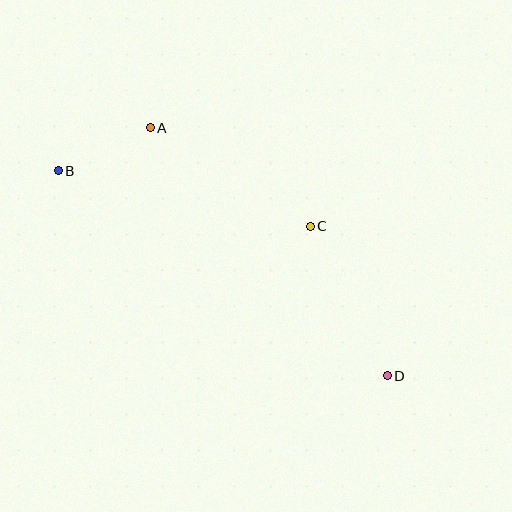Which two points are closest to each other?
Points A and B are closest to each other.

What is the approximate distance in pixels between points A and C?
The distance between A and C is approximately 188 pixels.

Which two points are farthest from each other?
Points B and D are farthest from each other.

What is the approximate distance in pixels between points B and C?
The distance between B and C is approximately 258 pixels.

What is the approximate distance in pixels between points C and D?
The distance between C and D is approximately 168 pixels.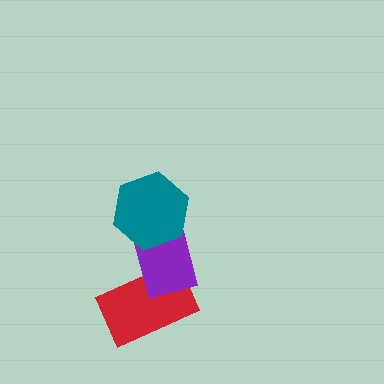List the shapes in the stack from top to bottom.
From top to bottom: the teal hexagon, the purple rectangle, the red rectangle.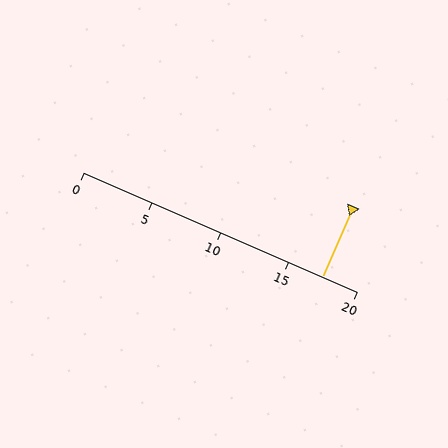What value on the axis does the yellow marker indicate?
The marker indicates approximately 17.5.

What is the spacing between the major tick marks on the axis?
The major ticks are spaced 5 apart.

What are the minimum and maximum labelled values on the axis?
The axis runs from 0 to 20.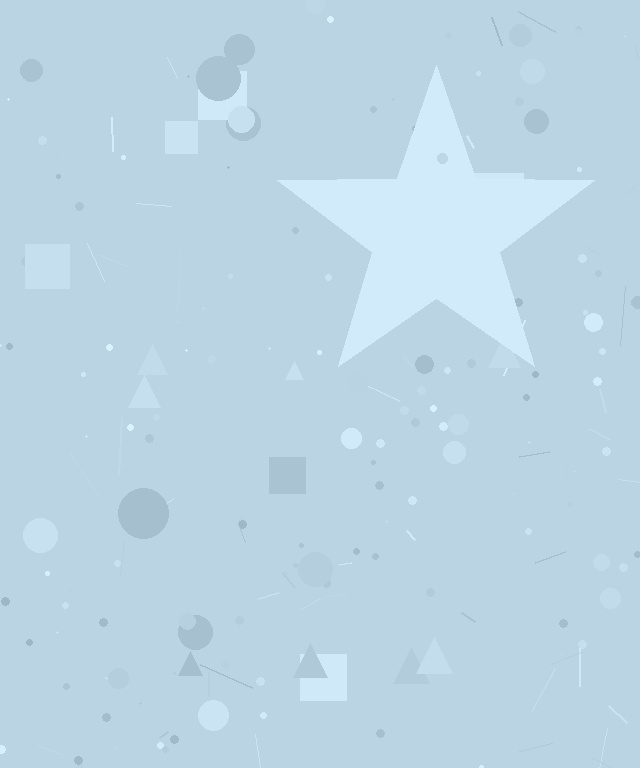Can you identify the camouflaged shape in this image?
The camouflaged shape is a star.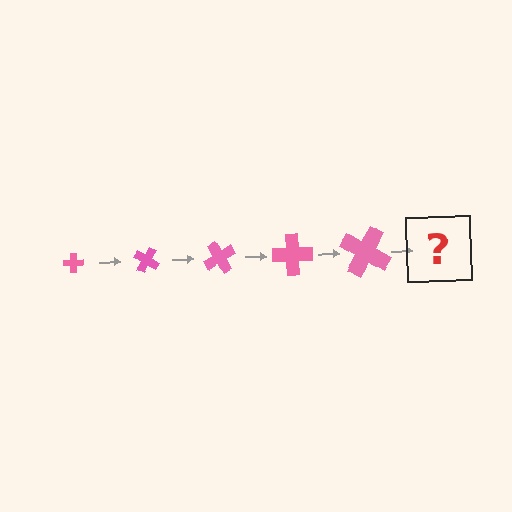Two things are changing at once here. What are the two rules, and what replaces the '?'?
The two rules are that the cross grows larger each step and it rotates 30 degrees each step. The '?' should be a cross, larger than the previous one and rotated 150 degrees from the start.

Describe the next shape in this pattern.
It should be a cross, larger than the previous one and rotated 150 degrees from the start.